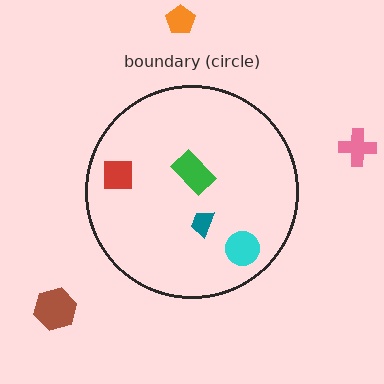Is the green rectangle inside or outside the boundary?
Inside.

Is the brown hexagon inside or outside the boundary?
Outside.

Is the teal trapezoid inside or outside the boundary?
Inside.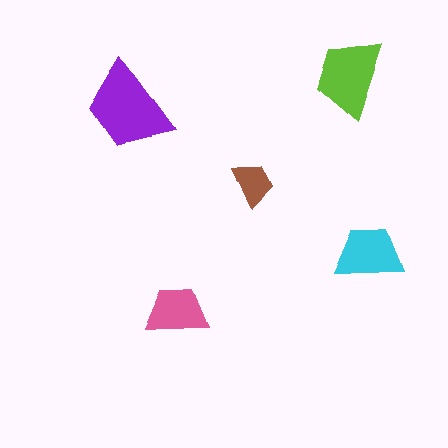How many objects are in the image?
There are 5 objects in the image.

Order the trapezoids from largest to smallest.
the purple one, the lime one, the cyan one, the pink one, the brown one.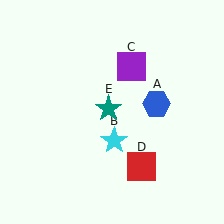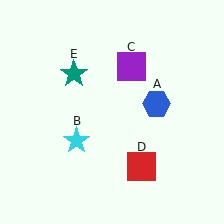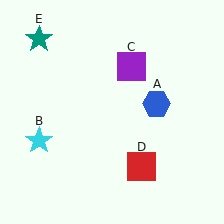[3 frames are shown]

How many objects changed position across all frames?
2 objects changed position: cyan star (object B), teal star (object E).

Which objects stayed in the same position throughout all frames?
Blue hexagon (object A) and purple square (object C) and red square (object D) remained stationary.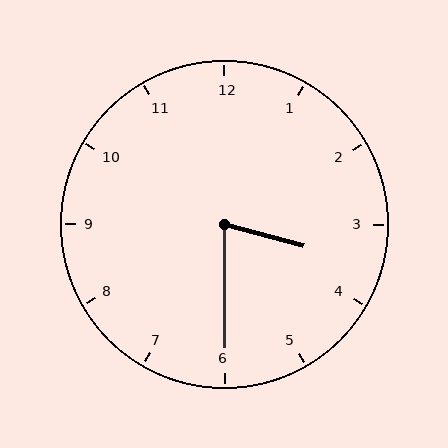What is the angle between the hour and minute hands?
Approximately 75 degrees.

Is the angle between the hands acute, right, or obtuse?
It is acute.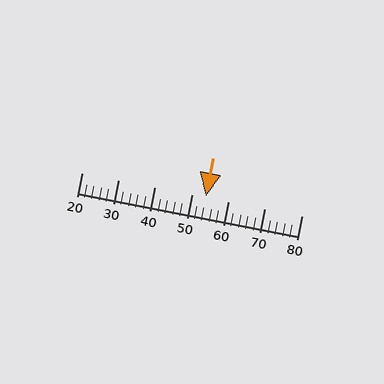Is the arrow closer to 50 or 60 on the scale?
The arrow is closer to 50.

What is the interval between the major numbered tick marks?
The major tick marks are spaced 10 units apart.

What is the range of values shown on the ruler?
The ruler shows values from 20 to 80.